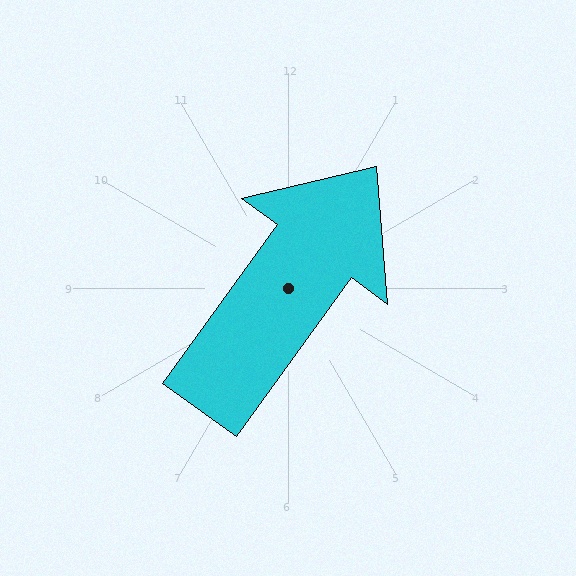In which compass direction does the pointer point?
Northeast.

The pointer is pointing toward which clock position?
Roughly 1 o'clock.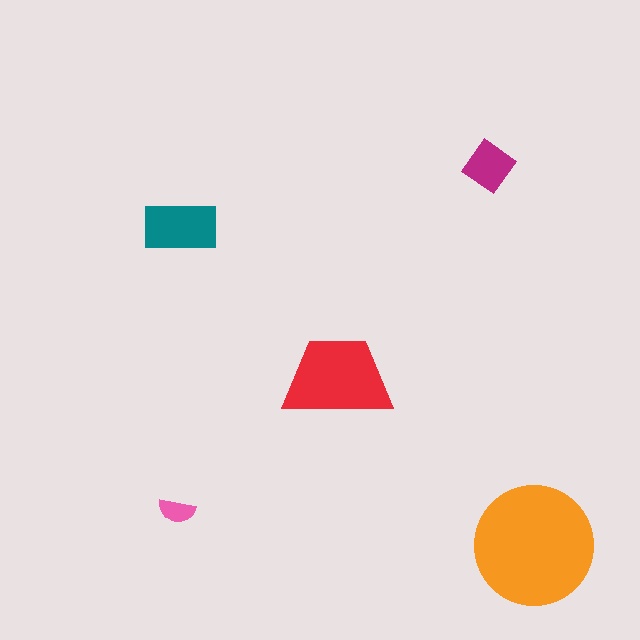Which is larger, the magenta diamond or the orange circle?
The orange circle.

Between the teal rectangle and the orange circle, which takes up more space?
The orange circle.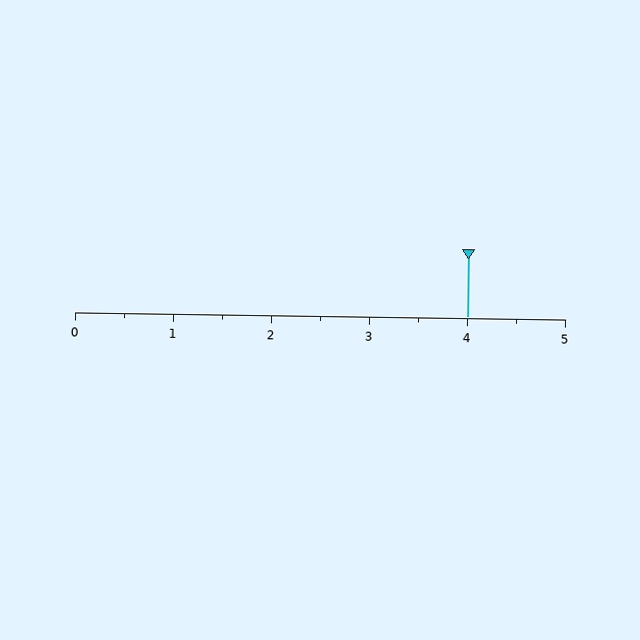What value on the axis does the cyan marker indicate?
The marker indicates approximately 4.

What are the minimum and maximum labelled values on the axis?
The axis runs from 0 to 5.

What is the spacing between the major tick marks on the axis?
The major ticks are spaced 1 apart.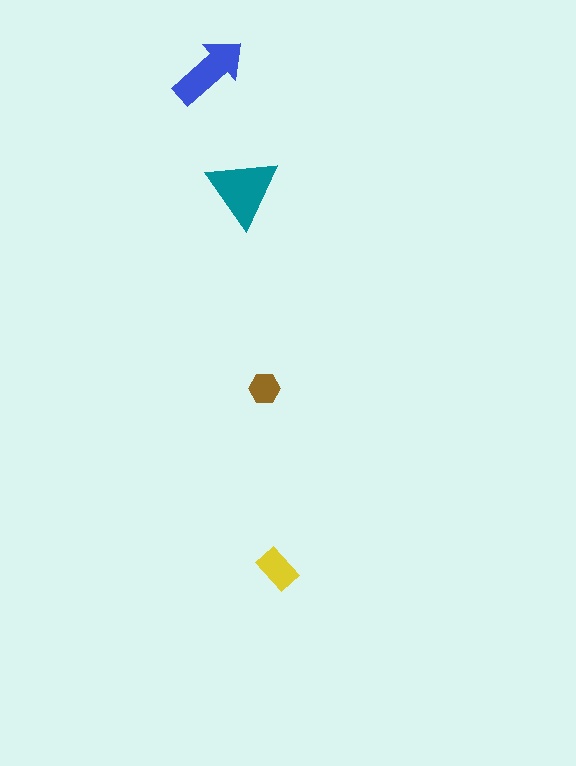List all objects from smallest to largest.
The brown hexagon, the yellow rectangle, the blue arrow, the teal triangle.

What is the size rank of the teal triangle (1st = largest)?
1st.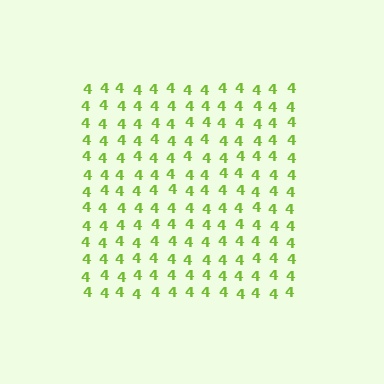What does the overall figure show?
The overall figure shows a square.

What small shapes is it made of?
It is made of small digit 4's.